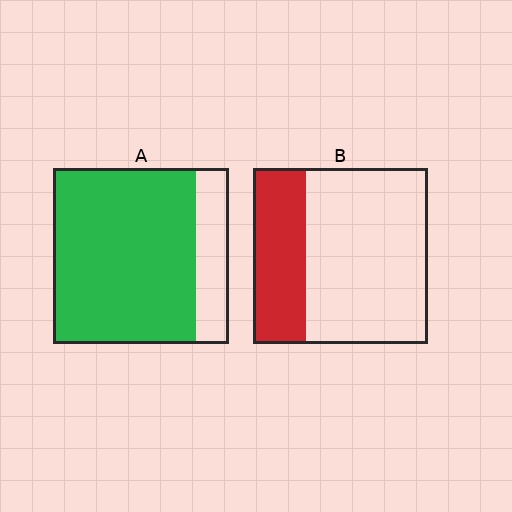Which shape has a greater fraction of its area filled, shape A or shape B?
Shape A.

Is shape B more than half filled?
No.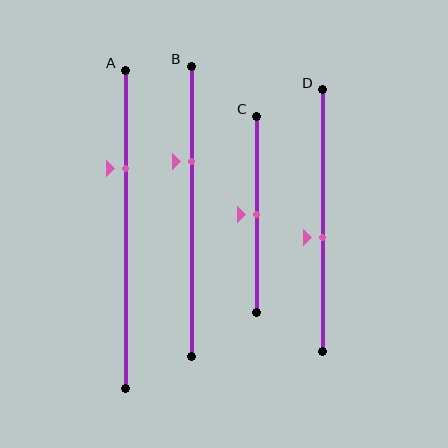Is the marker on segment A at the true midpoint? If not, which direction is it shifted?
No, the marker on segment A is shifted upward by about 19% of the segment length.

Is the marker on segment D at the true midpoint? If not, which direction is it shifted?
No, the marker on segment D is shifted downward by about 6% of the segment length.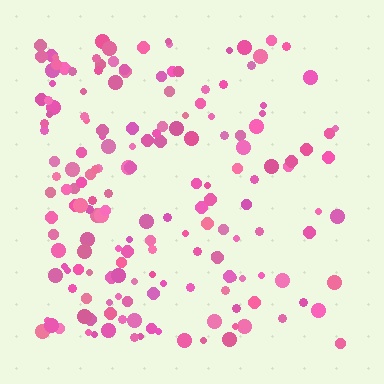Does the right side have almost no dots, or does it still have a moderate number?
Still a moderate number, just noticeably fewer than the left.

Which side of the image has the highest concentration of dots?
The left.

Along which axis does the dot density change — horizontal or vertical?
Horizontal.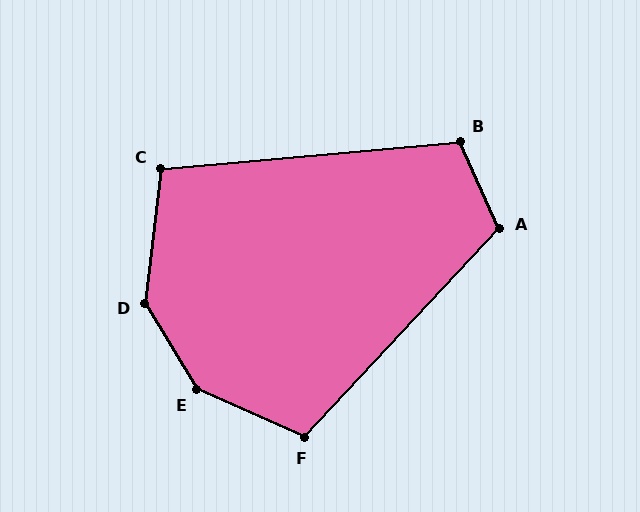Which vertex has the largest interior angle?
E, at approximately 145 degrees.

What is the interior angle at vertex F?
Approximately 109 degrees (obtuse).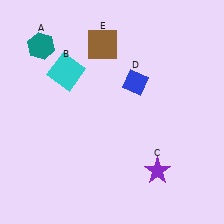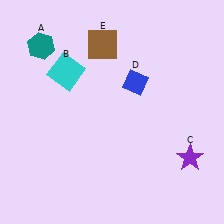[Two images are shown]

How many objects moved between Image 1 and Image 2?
1 object moved between the two images.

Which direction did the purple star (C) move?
The purple star (C) moved right.